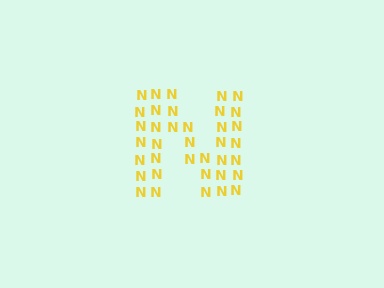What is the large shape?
The large shape is the letter N.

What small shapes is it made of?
It is made of small letter N's.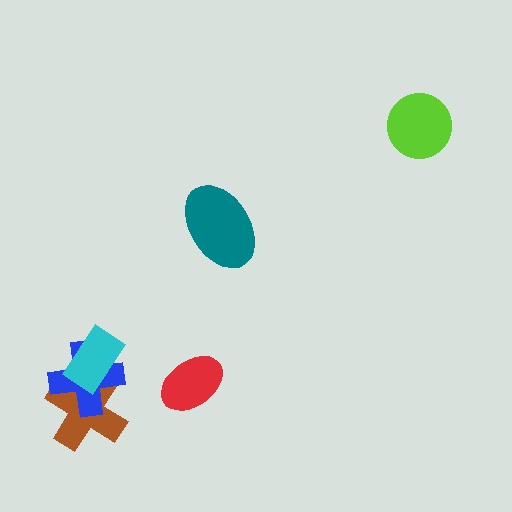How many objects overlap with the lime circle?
0 objects overlap with the lime circle.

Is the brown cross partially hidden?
Yes, it is partially covered by another shape.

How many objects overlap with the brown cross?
2 objects overlap with the brown cross.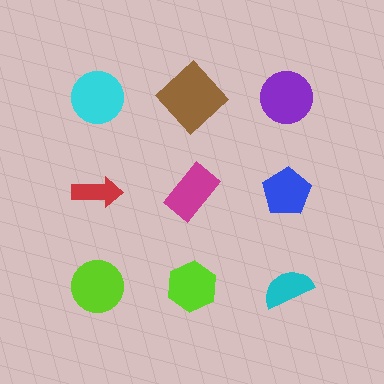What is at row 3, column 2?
A lime hexagon.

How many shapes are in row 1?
3 shapes.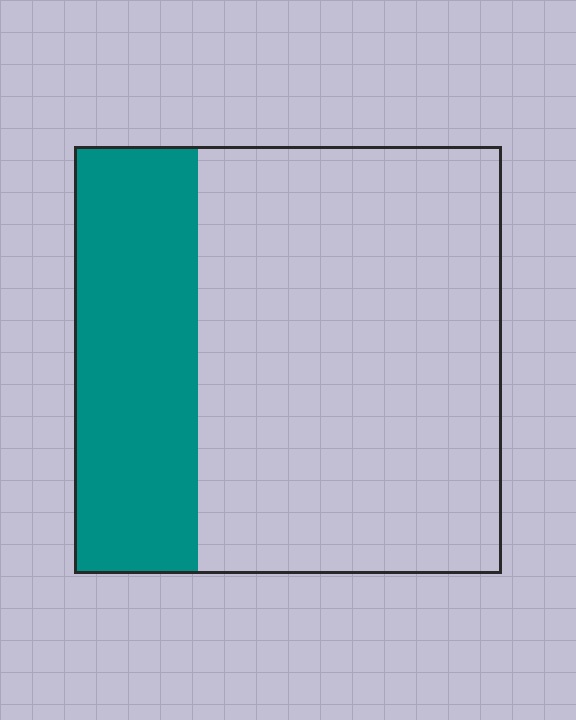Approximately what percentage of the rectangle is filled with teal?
Approximately 30%.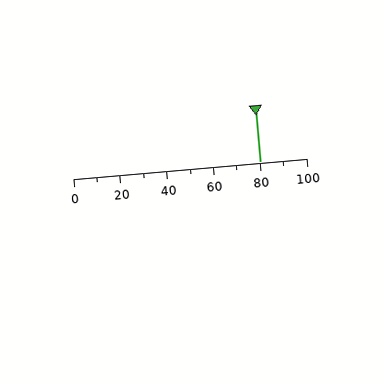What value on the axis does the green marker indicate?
The marker indicates approximately 80.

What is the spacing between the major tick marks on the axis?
The major ticks are spaced 20 apart.